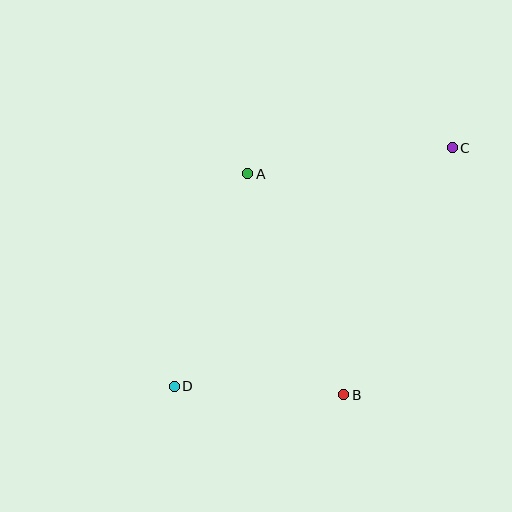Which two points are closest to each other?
Points B and D are closest to each other.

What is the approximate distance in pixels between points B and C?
The distance between B and C is approximately 270 pixels.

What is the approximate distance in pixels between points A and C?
The distance between A and C is approximately 206 pixels.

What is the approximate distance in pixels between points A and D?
The distance between A and D is approximately 225 pixels.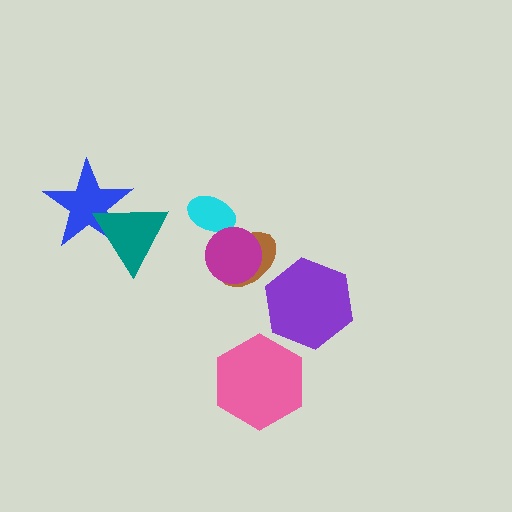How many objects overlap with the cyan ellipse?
1 object overlaps with the cyan ellipse.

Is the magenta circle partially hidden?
No, no other shape covers it.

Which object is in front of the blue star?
The teal triangle is in front of the blue star.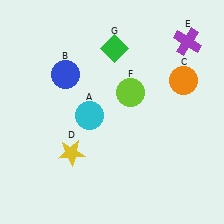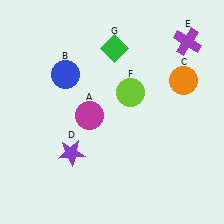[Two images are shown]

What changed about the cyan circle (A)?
In Image 1, A is cyan. In Image 2, it changed to magenta.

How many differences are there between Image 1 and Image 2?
There are 2 differences between the two images.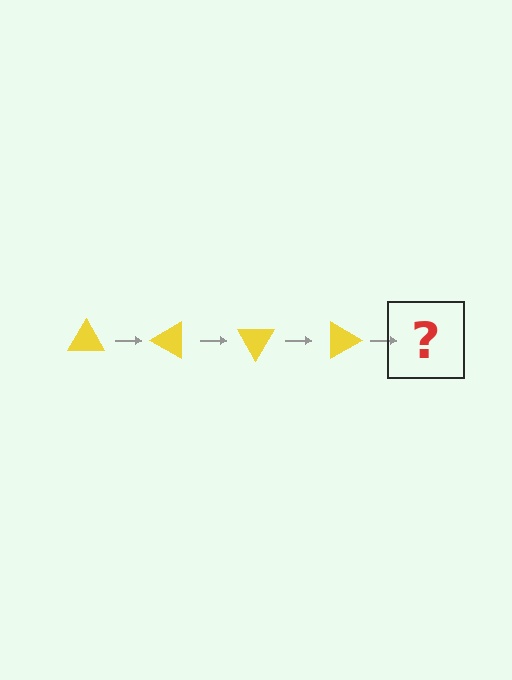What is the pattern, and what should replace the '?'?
The pattern is that the triangle rotates 30 degrees each step. The '?' should be a yellow triangle rotated 120 degrees.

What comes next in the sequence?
The next element should be a yellow triangle rotated 120 degrees.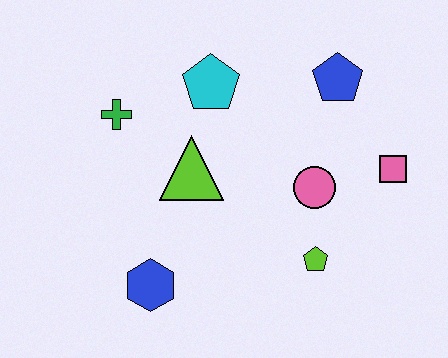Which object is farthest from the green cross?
The pink square is farthest from the green cross.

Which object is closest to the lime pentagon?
The pink circle is closest to the lime pentagon.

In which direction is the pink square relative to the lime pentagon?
The pink square is above the lime pentagon.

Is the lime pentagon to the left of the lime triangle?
No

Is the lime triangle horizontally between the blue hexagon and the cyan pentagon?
Yes